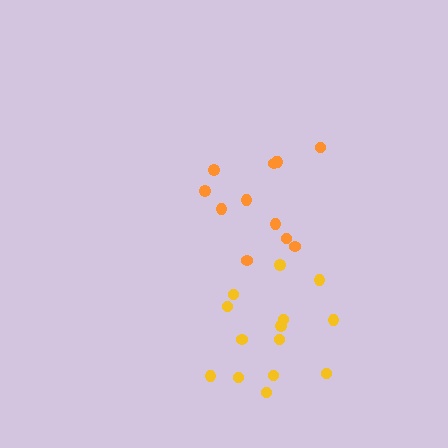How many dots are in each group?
Group 1: 14 dots, Group 2: 12 dots (26 total).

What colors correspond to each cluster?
The clusters are colored: yellow, orange.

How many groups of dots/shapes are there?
There are 2 groups.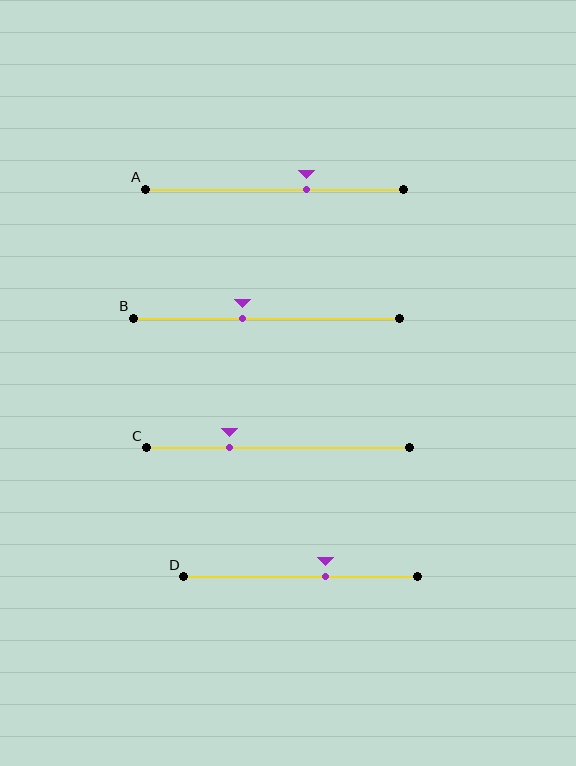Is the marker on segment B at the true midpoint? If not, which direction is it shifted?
No, the marker on segment B is shifted to the left by about 9% of the segment length.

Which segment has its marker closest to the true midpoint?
Segment B has its marker closest to the true midpoint.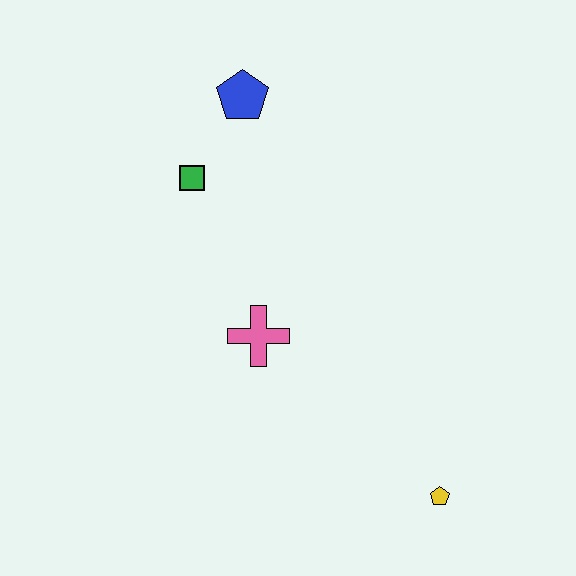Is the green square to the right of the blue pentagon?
No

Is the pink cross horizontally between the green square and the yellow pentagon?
Yes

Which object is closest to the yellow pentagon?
The pink cross is closest to the yellow pentagon.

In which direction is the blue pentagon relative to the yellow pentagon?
The blue pentagon is above the yellow pentagon.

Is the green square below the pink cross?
No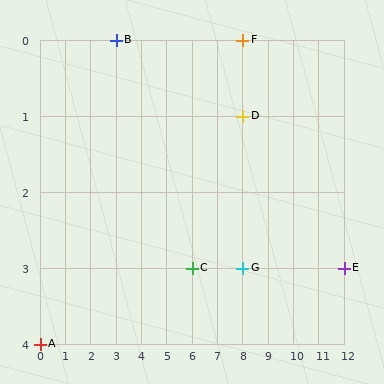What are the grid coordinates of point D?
Point D is at grid coordinates (8, 1).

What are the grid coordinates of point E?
Point E is at grid coordinates (12, 3).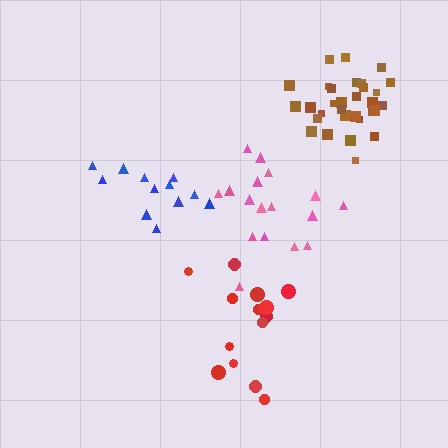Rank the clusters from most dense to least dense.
brown, pink, blue, red.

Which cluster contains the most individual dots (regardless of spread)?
Brown (31).